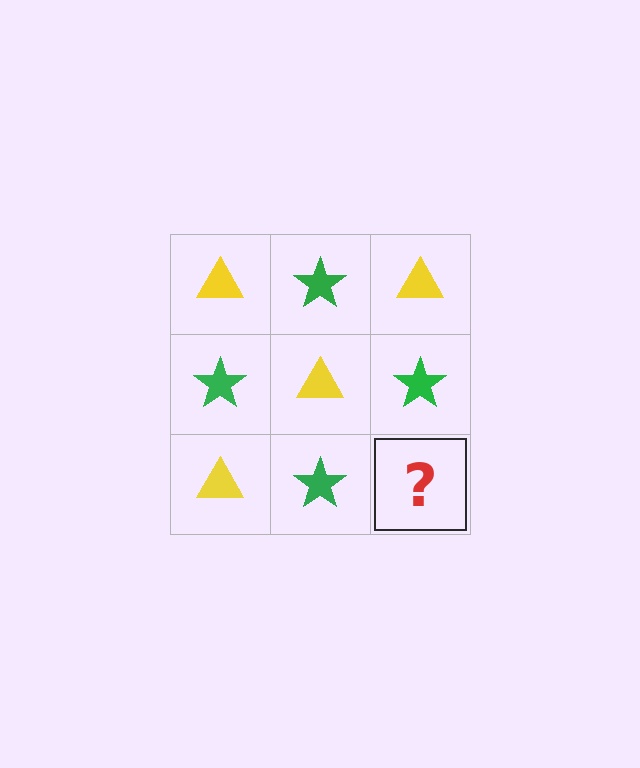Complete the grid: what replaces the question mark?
The question mark should be replaced with a yellow triangle.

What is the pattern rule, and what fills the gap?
The rule is that it alternates yellow triangle and green star in a checkerboard pattern. The gap should be filled with a yellow triangle.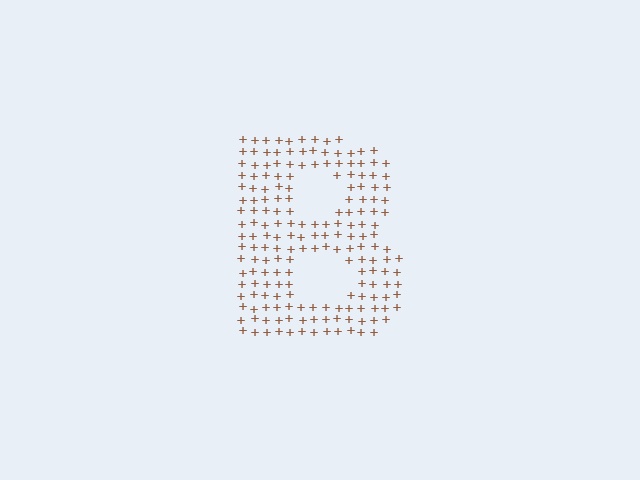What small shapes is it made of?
It is made of small plus signs.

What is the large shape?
The large shape is the letter B.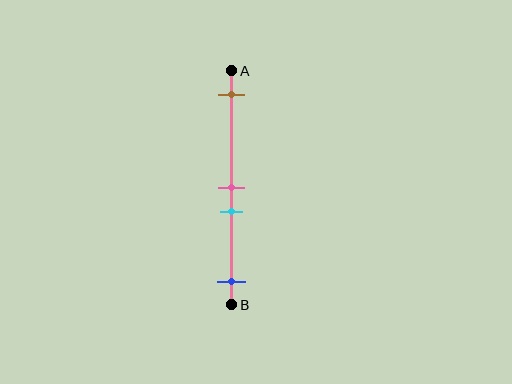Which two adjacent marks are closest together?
The pink and cyan marks are the closest adjacent pair.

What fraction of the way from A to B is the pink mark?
The pink mark is approximately 50% (0.5) of the way from A to B.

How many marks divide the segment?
There are 4 marks dividing the segment.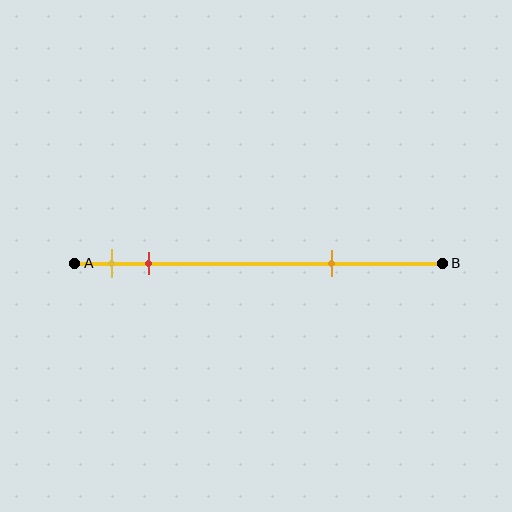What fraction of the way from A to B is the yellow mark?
The yellow mark is approximately 10% (0.1) of the way from A to B.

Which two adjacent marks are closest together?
The yellow and red marks are the closest adjacent pair.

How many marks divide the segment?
There are 3 marks dividing the segment.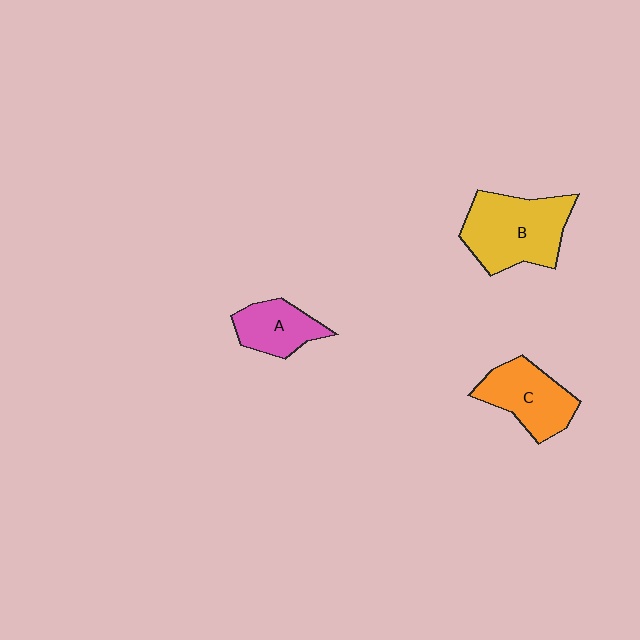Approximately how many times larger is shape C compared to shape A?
Approximately 1.3 times.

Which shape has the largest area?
Shape B (yellow).